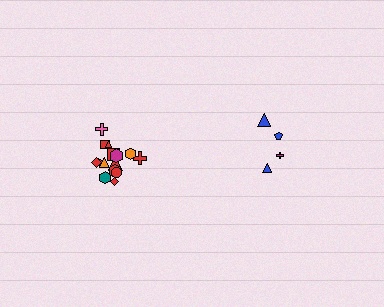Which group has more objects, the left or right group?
The left group.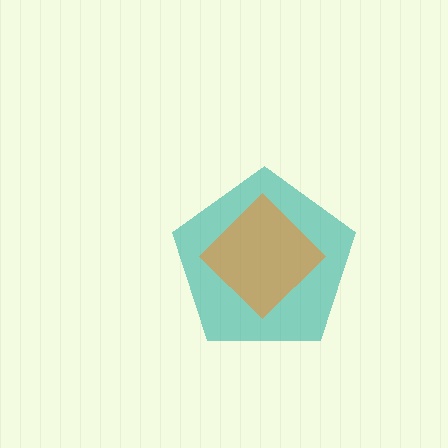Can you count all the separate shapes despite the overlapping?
Yes, there are 2 separate shapes.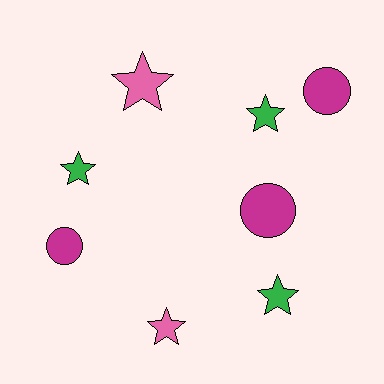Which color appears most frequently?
Green, with 3 objects.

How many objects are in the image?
There are 8 objects.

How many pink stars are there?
There are 2 pink stars.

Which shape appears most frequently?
Star, with 5 objects.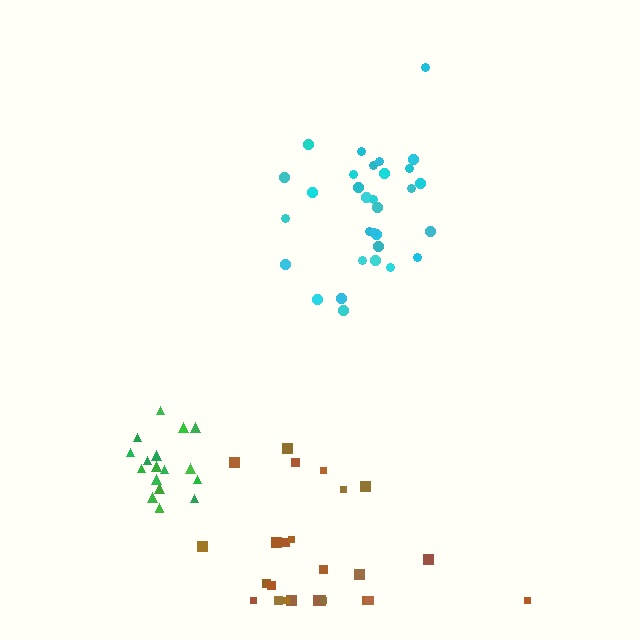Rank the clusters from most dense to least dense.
green, cyan, brown.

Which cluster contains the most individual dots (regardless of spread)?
Cyan (31).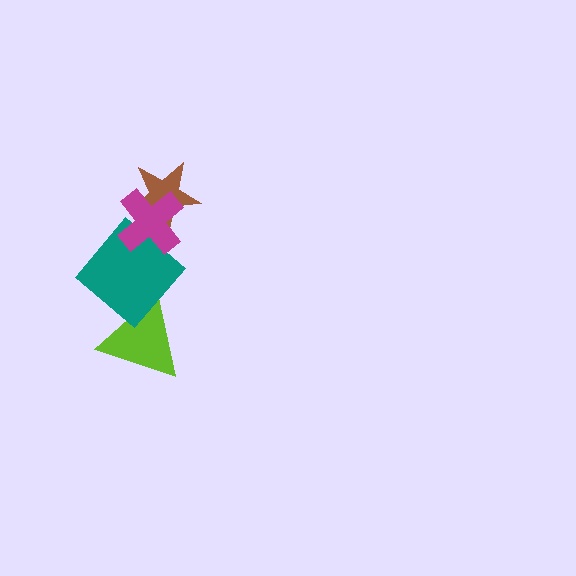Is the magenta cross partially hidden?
No, no other shape covers it.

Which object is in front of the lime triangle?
The teal diamond is in front of the lime triangle.